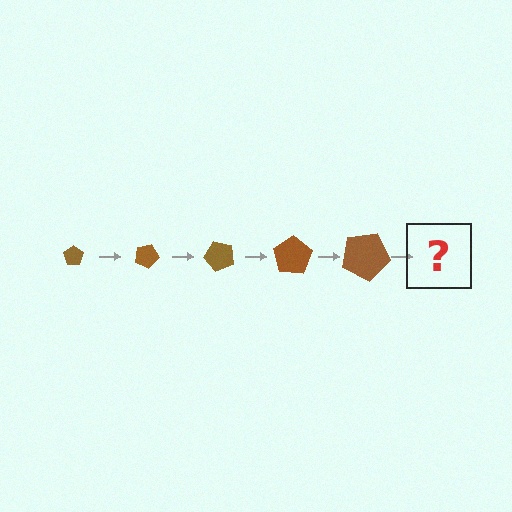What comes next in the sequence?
The next element should be a pentagon, larger than the previous one and rotated 125 degrees from the start.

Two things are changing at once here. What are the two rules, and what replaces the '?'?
The two rules are that the pentagon grows larger each step and it rotates 25 degrees each step. The '?' should be a pentagon, larger than the previous one and rotated 125 degrees from the start.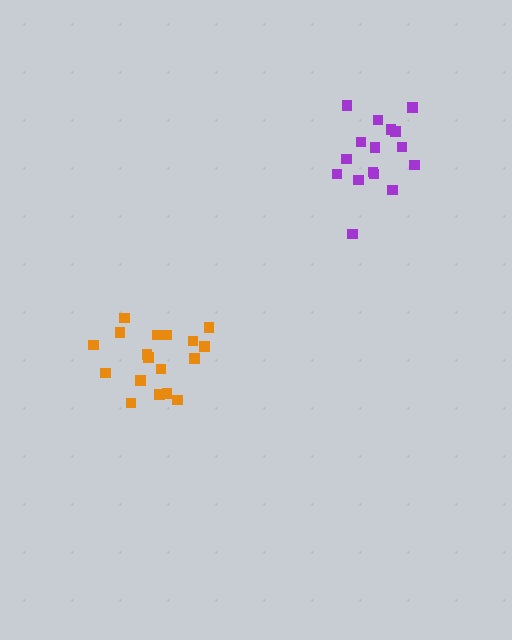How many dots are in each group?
Group 1: 16 dots, Group 2: 18 dots (34 total).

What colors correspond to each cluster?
The clusters are colored: purple, orange.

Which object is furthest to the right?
The purple cluster is rightmost.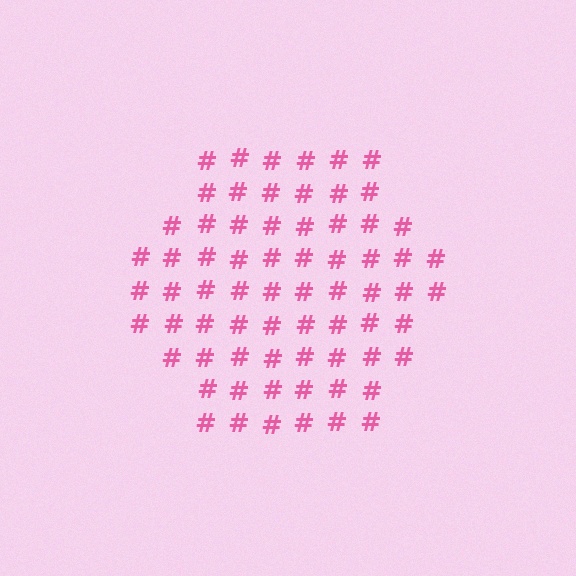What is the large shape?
The large shape is a hexagon.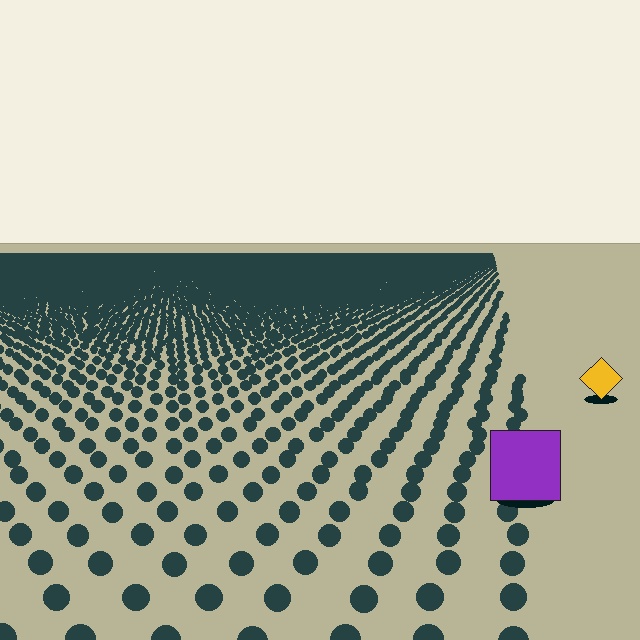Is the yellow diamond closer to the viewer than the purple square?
No. The purple square is closer — you can tell from the texture gradient: the ground texture is coarser near it.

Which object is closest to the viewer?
The purple square is closest. The texture marks near it are larger and more spread out.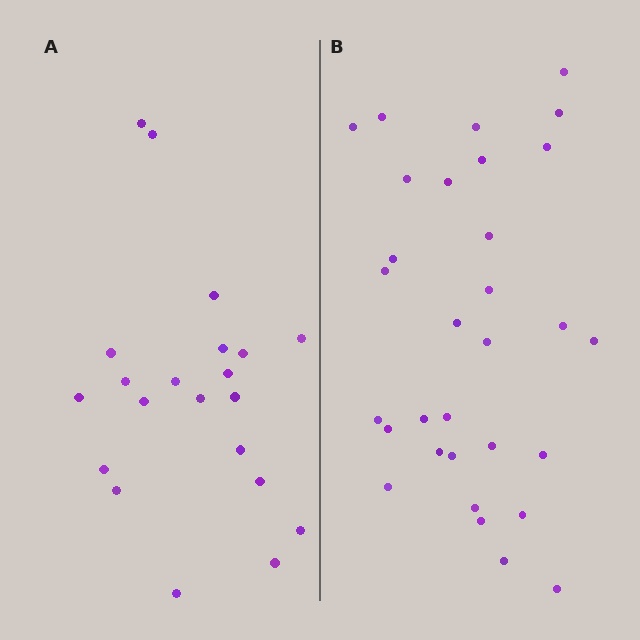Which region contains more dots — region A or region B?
Region B (the right region) has more dots.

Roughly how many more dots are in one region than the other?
Region B has roughly 10 or so more dots than region A.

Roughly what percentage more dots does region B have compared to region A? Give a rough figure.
About 50% more.